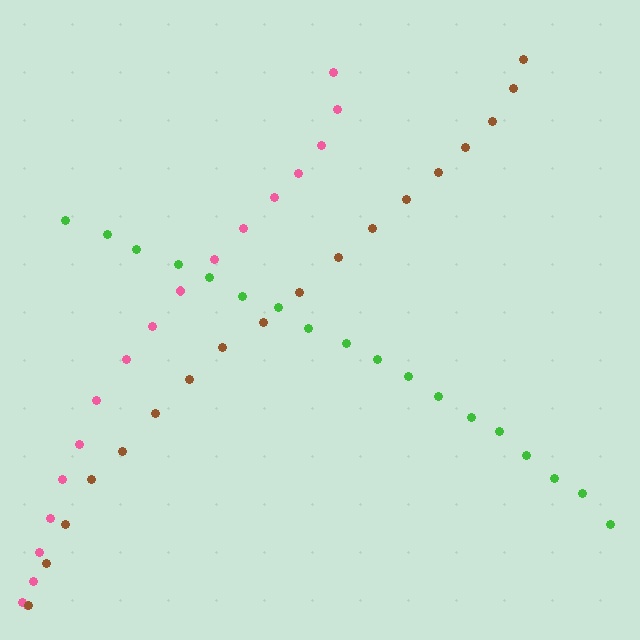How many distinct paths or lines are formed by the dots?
There are 3 distinct paths.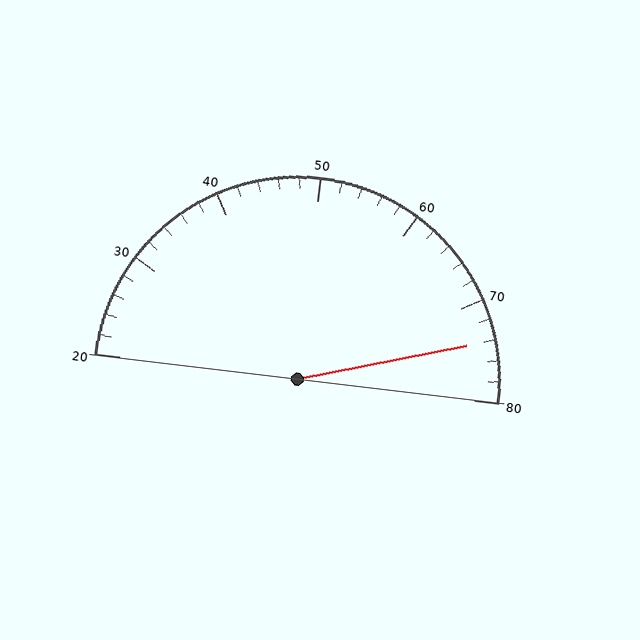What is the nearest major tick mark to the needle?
The nearest major tick mark is 70.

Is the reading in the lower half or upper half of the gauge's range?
The reading is in the upper half of the range (20 to 80).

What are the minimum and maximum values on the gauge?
The gauge ranges from 20 to 80.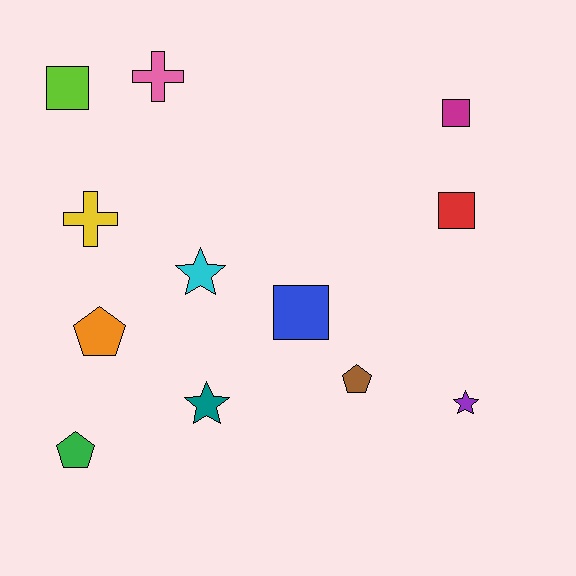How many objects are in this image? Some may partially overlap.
There are 12 objects.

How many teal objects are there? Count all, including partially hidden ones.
There is 1 teal object.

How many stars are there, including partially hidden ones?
There are 3 stars.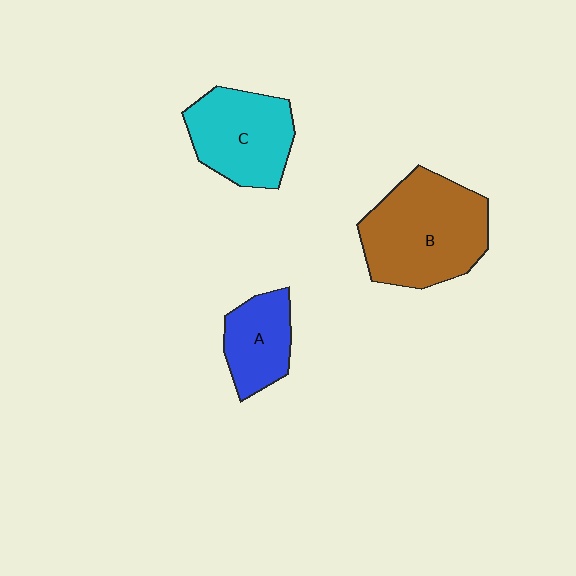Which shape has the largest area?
Shape B (brown).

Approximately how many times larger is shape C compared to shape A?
Approximately 1.5 times.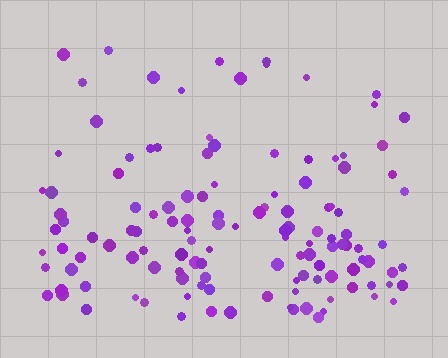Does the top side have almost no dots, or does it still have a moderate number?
Still a moderate number, just noticeably fewer than the bottom.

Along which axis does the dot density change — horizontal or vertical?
Vertical.